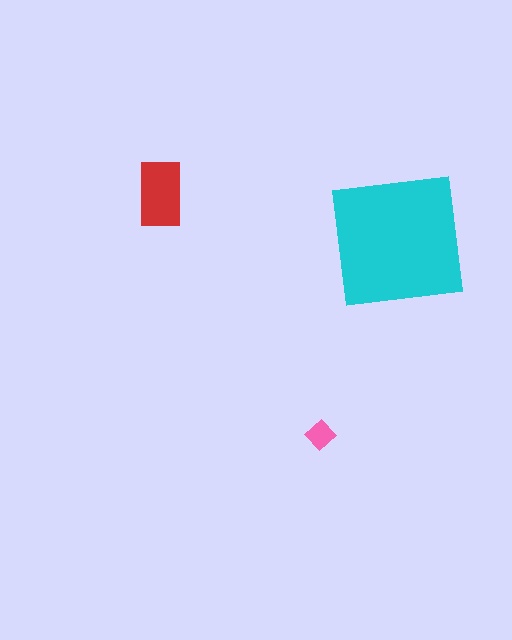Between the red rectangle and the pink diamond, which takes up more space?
The red rectangle.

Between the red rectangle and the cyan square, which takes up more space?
The cyan square.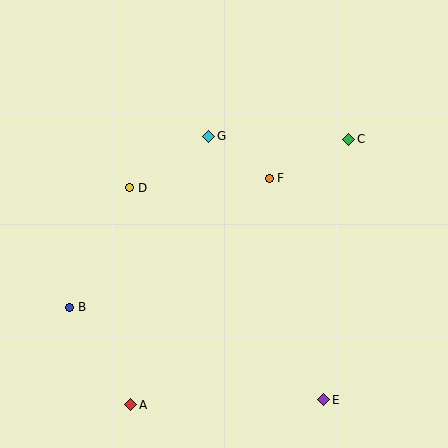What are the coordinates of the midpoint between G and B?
The midpoint between G and B is at (139, 222).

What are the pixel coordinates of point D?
Point D is at (130, 188).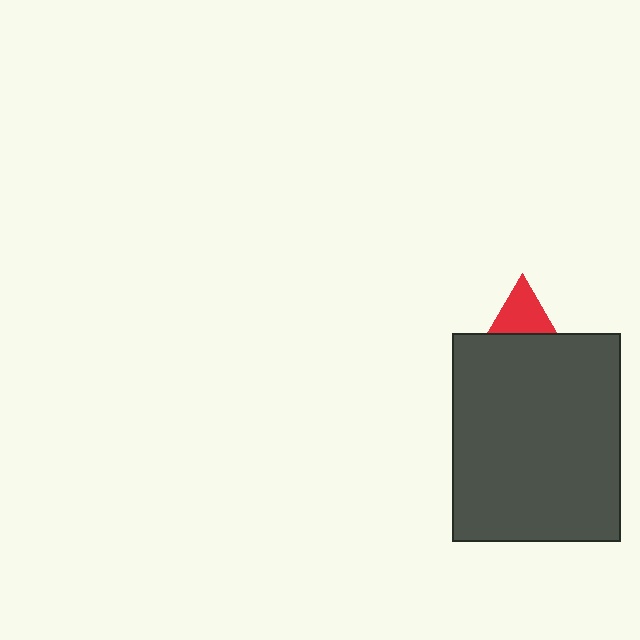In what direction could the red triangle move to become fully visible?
The red triangle could move up. That would shift it out from behind the dark gray rectangle entirely.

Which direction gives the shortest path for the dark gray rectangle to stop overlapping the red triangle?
Moving down gives the shortest separation.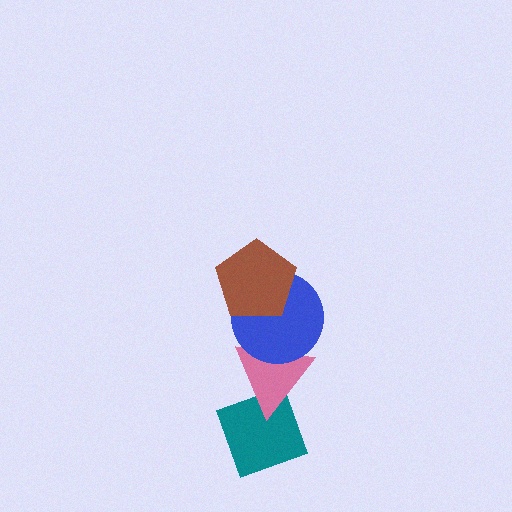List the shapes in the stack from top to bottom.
From top to bottom: the brown pentagon, the blue circle, the pink triangle, the teal diamond.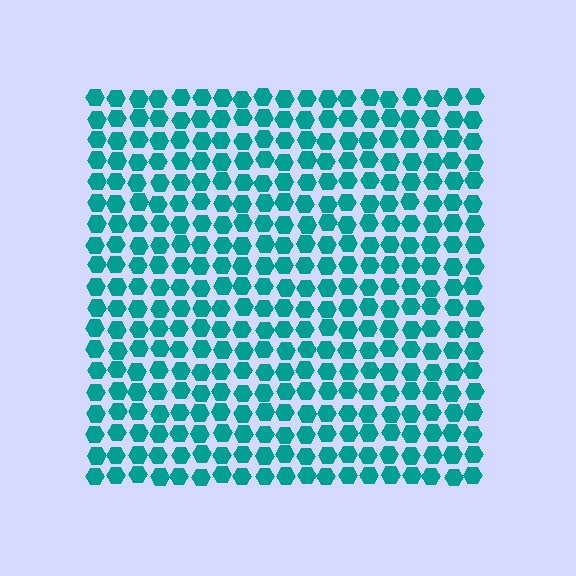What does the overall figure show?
The overall figure shows a square.